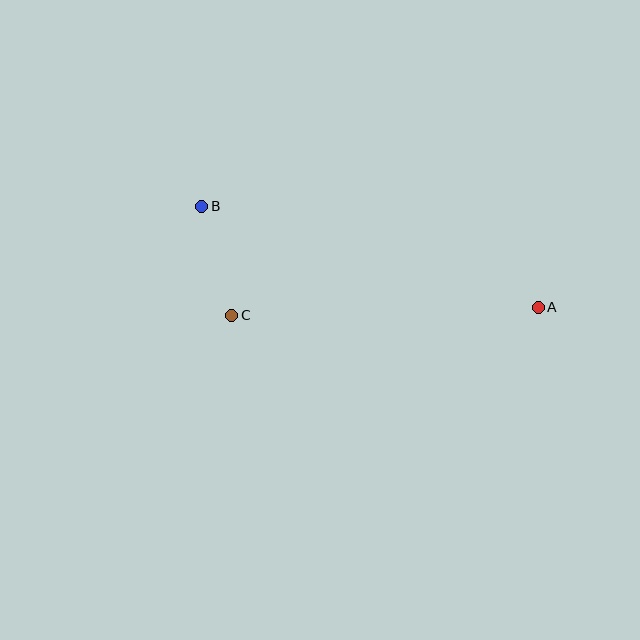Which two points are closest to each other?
Points B and C are closest to each other.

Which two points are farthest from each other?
Points A and B are farthest from each other.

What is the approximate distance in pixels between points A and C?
The distance between A and C is approximately 307 pixels.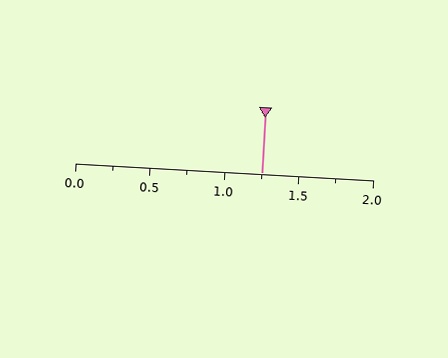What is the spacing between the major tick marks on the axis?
The major ticks are spaced 0.5 apart.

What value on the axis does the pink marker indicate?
The marker indicates approximately 1.25.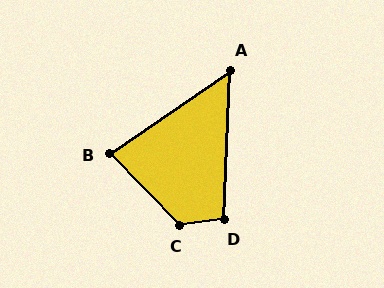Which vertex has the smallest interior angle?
A, at approximately 53 degrees.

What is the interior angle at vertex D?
Approximately 99 degrees (obtuse).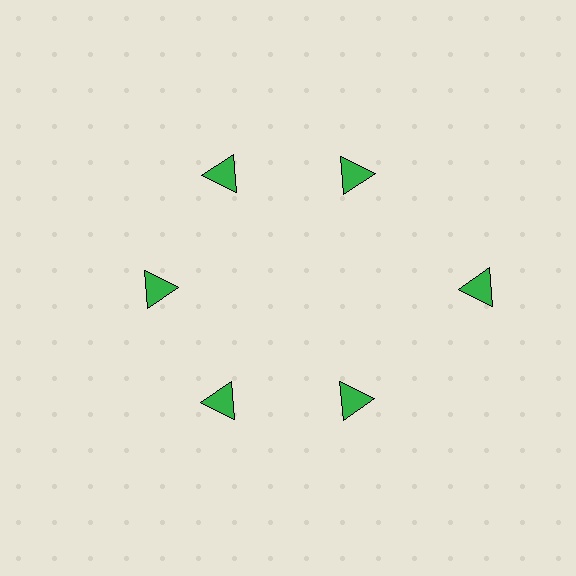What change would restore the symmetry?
The symmetry would be restored by moving it inward, back onto the ring so that all 6 triangles sit at equal angles and equal distance from the center.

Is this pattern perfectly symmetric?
No. The 6 green triangles are arranged in a ring, but one element near the 3 o'clock position is pushed outward from the center, breaking the 6-fold rotational symmetry.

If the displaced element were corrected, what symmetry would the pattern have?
It would have 6-fold rotational symmetry — the pattern would map onto itself every 60 degrees.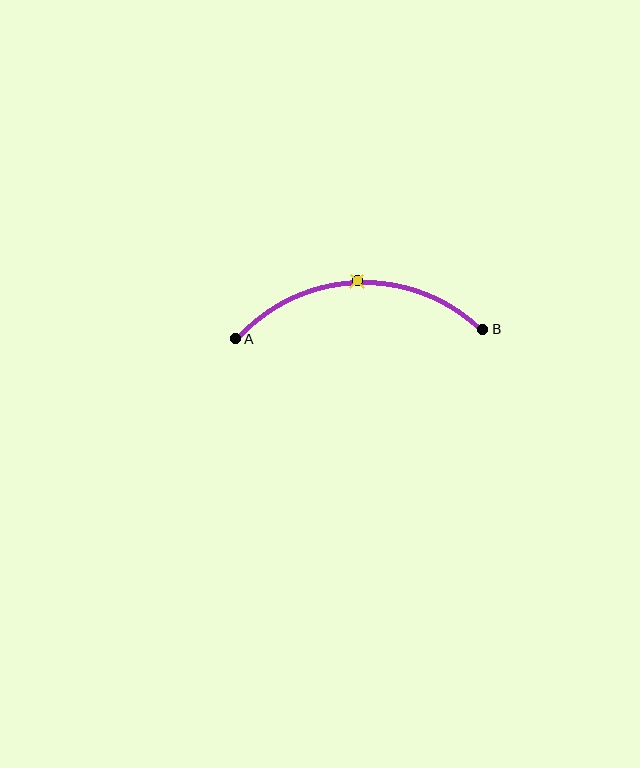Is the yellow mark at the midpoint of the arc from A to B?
Yes. The yellow mark lies on the arc at equal arc-length from both A and B — it is the arc midpoint.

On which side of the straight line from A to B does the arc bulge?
The arc bulges above the straight line connecting A and B.